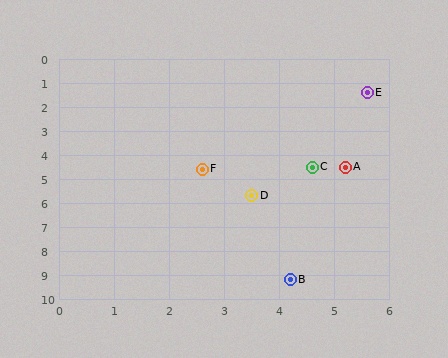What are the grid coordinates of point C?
Point C is at approximately (4.6, 4.5).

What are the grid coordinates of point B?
Point B is at approximately (4.2, 9.2).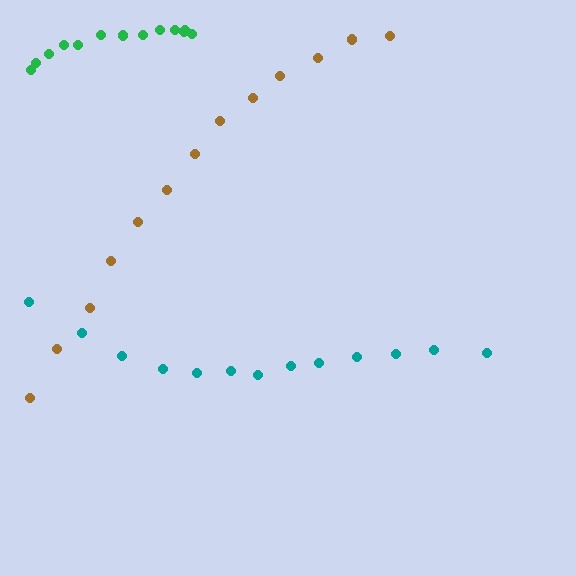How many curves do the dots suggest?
There are 3 distinct paths.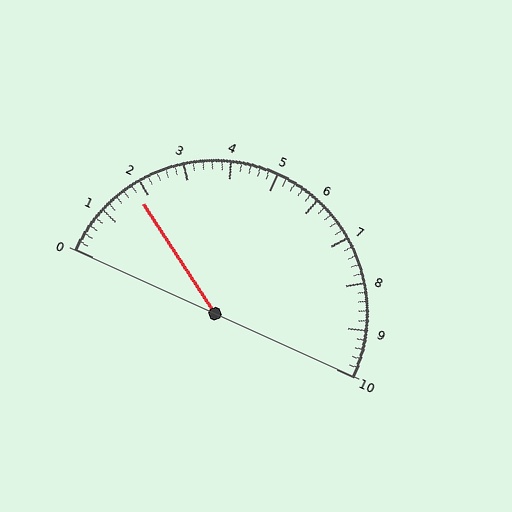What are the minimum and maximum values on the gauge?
The gauge ranges from 0 to 10.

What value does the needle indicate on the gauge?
The needle indicates approximately 1.8.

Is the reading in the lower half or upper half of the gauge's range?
The reading is in the lower half of the range (0 to 10).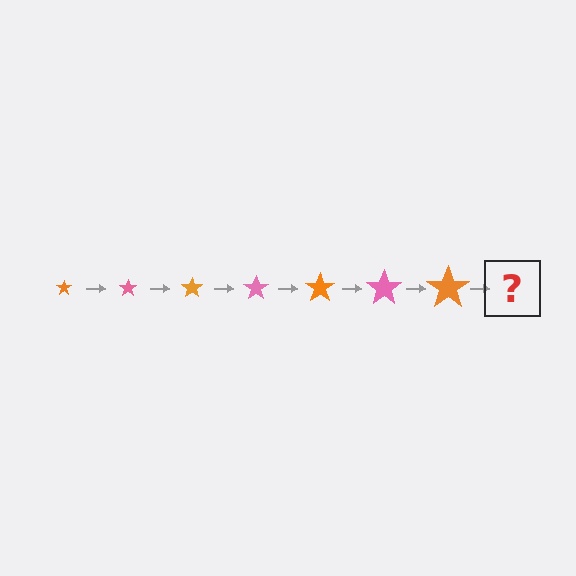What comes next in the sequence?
The next element should be a pink star, larger than the previous one.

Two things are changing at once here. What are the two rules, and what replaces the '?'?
The two rules are that the star grows larger each step and the color cycles through orange and pink. The '?' should be a pink star, larger than the previous one.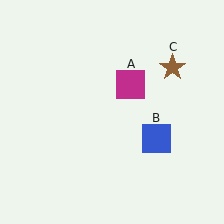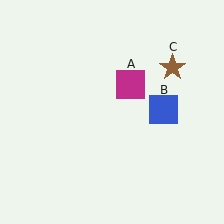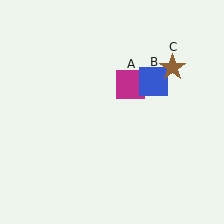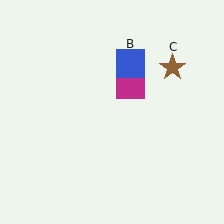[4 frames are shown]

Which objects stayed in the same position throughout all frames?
Magenta square (object A) and brown star (object C) remained stationary.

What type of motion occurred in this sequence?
The blue square (object B) rotated counterclockwise around the center of the scene.